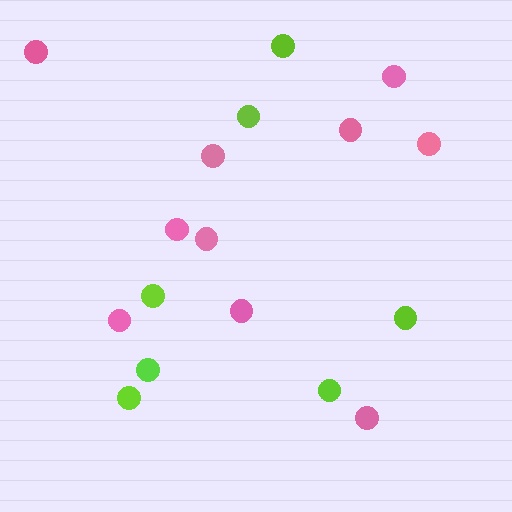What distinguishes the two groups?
There are 2 groups: one group of lime circles (7) and one group of pink circles (10).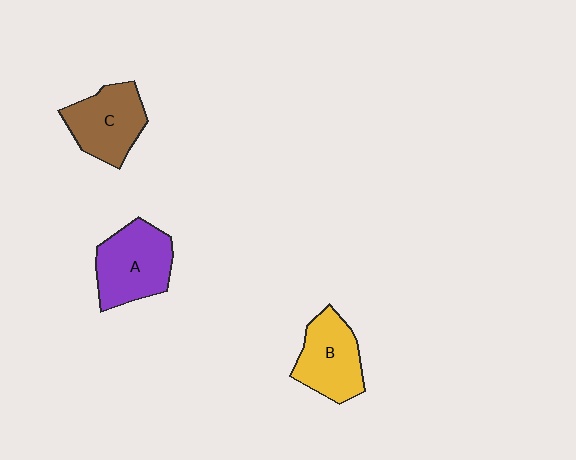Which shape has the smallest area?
Shape B (yellow).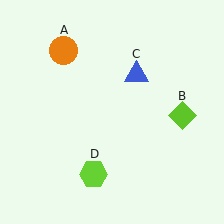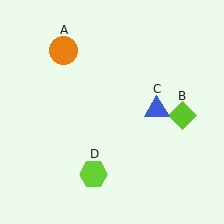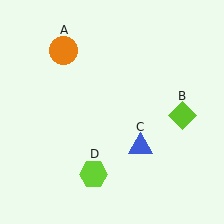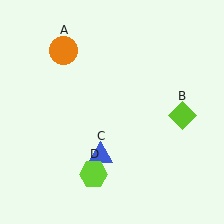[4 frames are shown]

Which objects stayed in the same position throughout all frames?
Orange circle (object A) and lime diamond (object B) and lime hexagon (object D) remained stationary.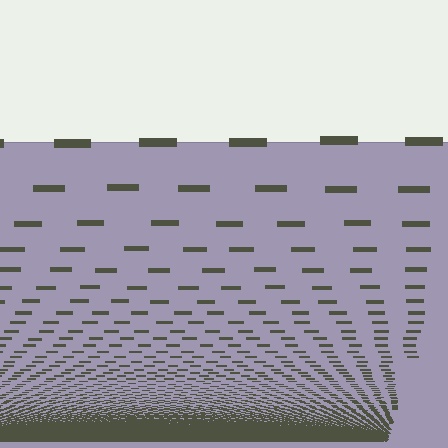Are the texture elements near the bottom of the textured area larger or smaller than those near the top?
Smaller. The gradient is inverted — elements near the bottom are smaller and denser.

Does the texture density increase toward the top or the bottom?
Density increases toward the bottom.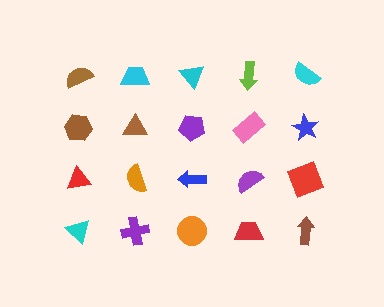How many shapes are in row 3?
5 shapes.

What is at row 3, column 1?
A red triangle.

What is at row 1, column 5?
A cyan semicircle.